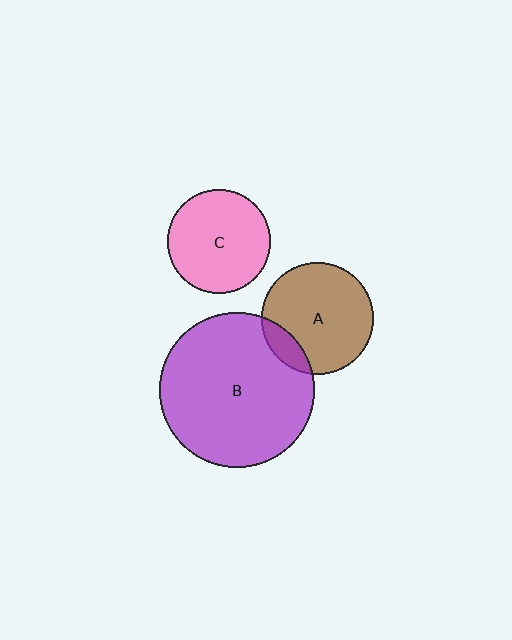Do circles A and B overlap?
Yes.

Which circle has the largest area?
Circle B (purple).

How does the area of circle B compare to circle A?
Approximately 1.9 times.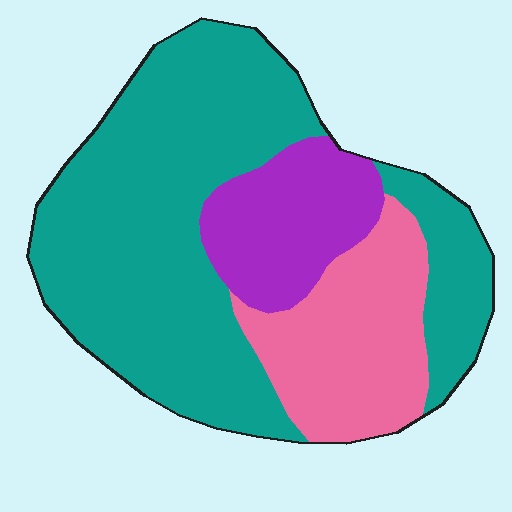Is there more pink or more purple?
Pink.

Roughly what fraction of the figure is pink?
Pink takes up about one fifth (1/5) of the figure.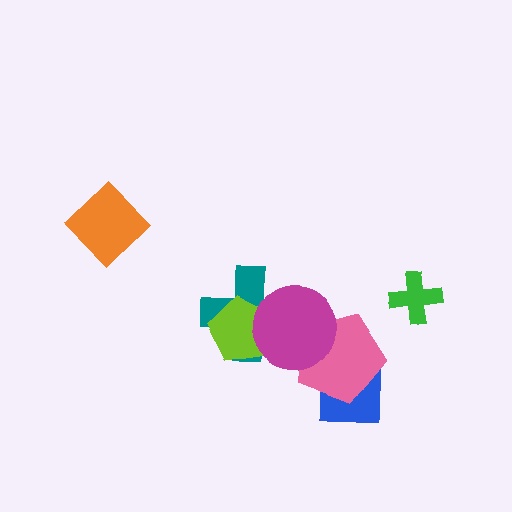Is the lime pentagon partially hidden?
Yes, it is partially covered by another shape.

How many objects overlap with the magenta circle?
3 objects overlap with the magenta circle.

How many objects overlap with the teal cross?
2 objects overlap with the teal cross.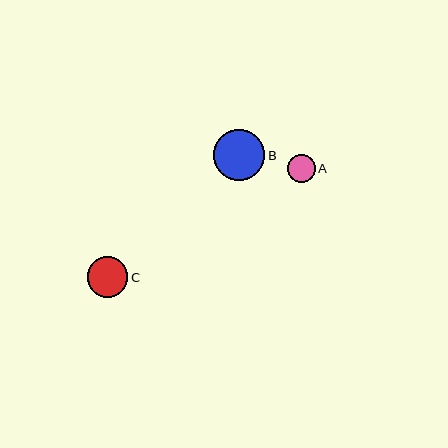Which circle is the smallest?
Circle A is the smallest with a size of approximately 28 pixels.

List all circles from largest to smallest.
From largest to smallest: B, C, A.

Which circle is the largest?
Circle B is the largest with a size of approximately 51 pixels.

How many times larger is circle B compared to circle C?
Circle B is approximately 1.3 times the size of circle C.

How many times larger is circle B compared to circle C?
Circle B is approximately 1.3 times the size of circle C.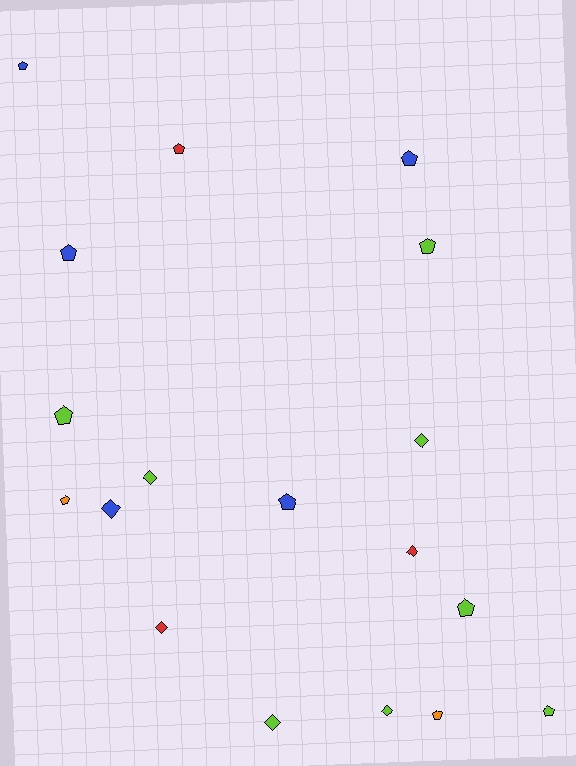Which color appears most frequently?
Lime, with 8 objects.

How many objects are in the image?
There are 18 objects.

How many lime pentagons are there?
There are 4 lime pentagons.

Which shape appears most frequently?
Pentagon, with 11 objects.